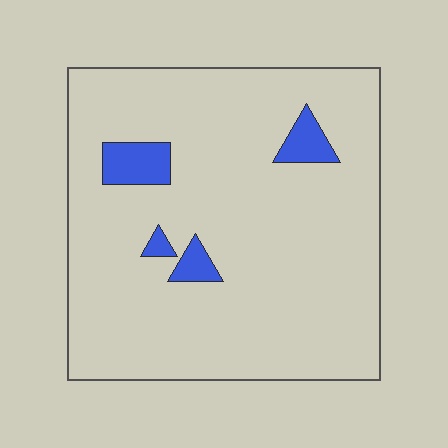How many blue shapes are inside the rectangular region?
4.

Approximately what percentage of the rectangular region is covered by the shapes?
Approximately 5%.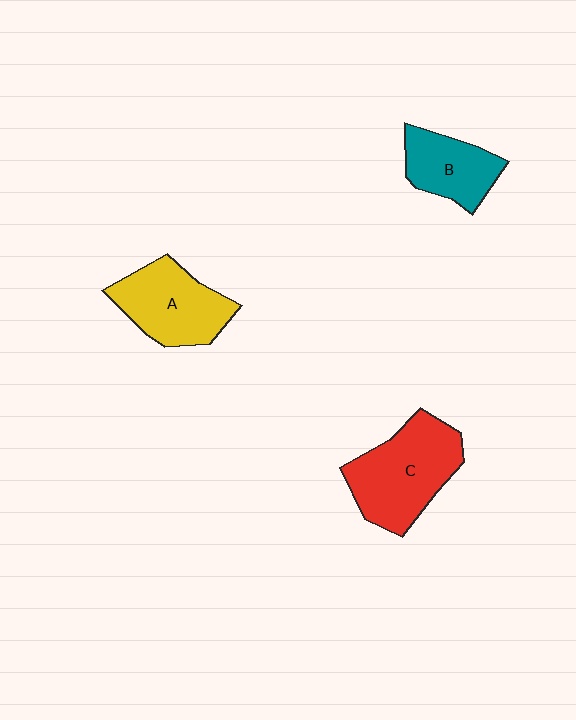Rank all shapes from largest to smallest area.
From largest to smallest: C (red), A (yellow), B (teal).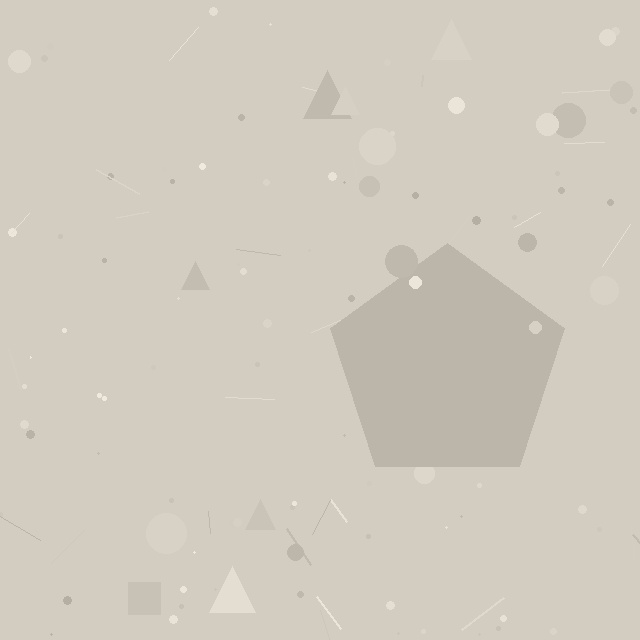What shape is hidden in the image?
A pentagon is hidden in the image.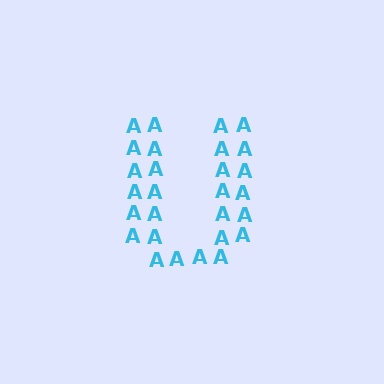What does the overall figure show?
The overall figure shows the letter U.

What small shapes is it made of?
It is made of small letter A's.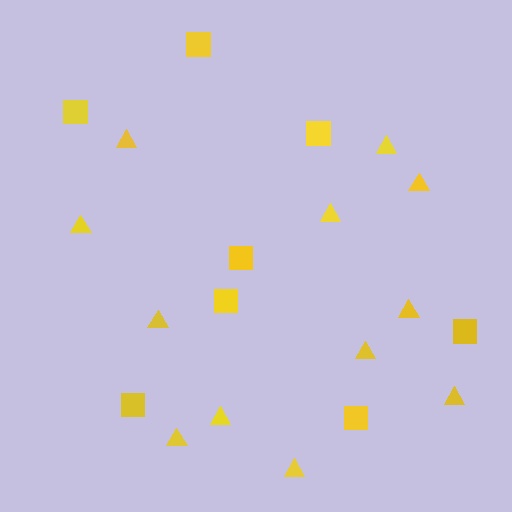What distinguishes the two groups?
There are 2 groups: one group of triangles (12) and one group of squares (8).